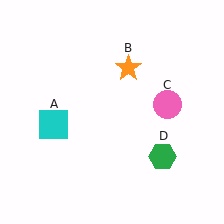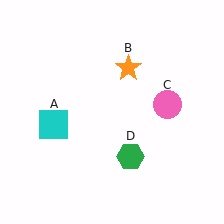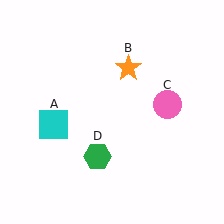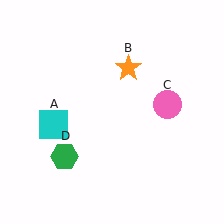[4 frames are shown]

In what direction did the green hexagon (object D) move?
The green hexagon (object D) moved left.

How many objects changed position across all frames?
1 object changed position: green hexagon (object D).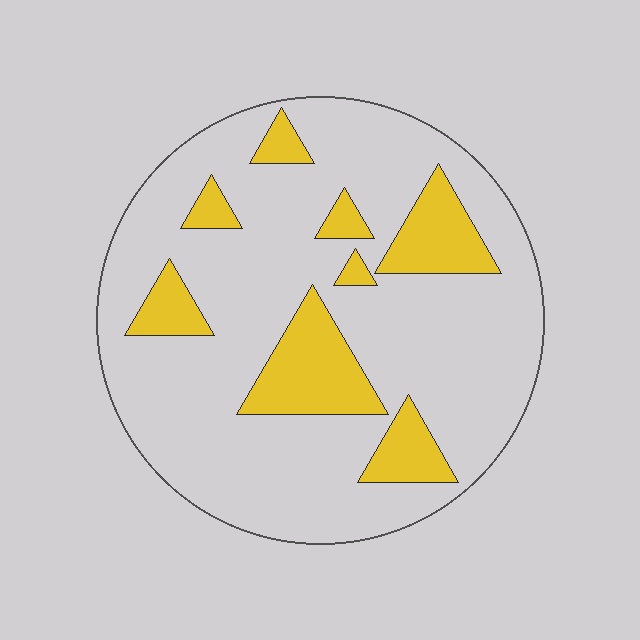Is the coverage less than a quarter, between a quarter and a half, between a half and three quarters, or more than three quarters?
Less than a quarter.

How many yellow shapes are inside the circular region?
8.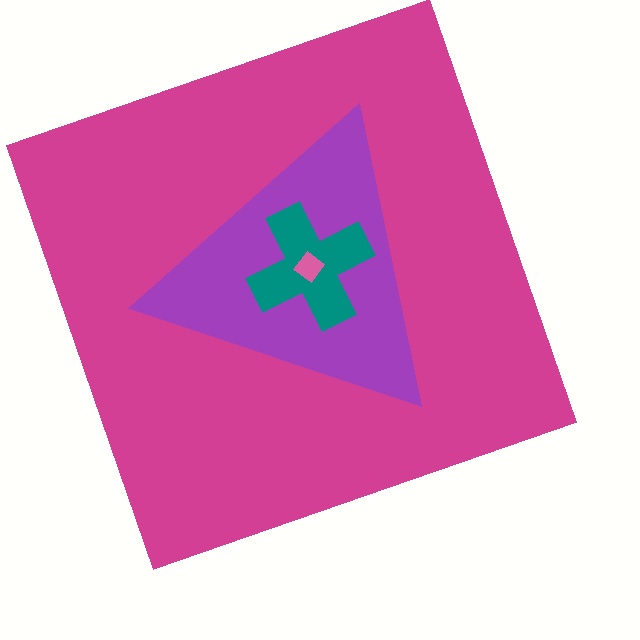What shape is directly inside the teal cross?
The pink diamond.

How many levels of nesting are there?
4.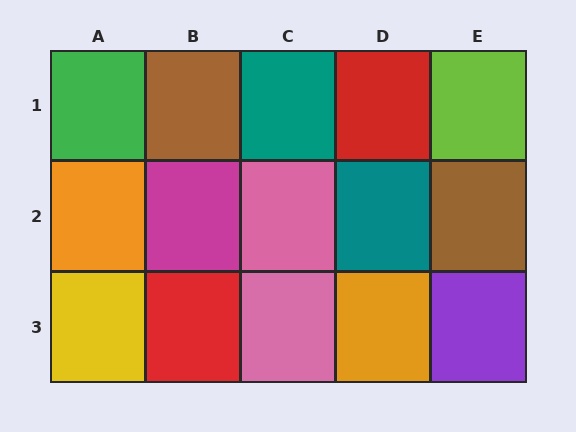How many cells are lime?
1 cell is lime.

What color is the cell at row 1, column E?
Lime.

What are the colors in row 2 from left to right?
Orange, magenta, pink, teal, brown.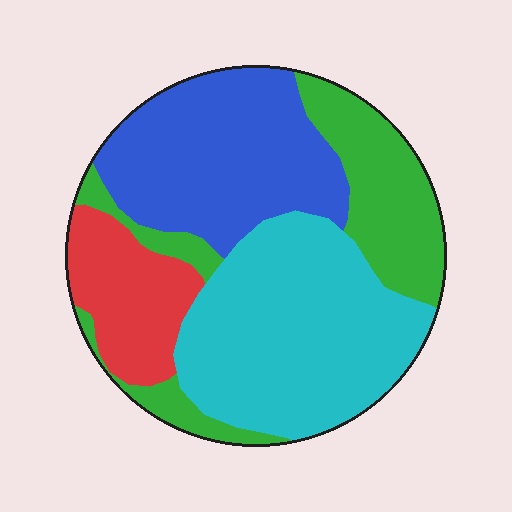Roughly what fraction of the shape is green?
Green takes up about one quarter (1/4) of the shape.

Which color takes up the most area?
Cyan, at roughly 35%.